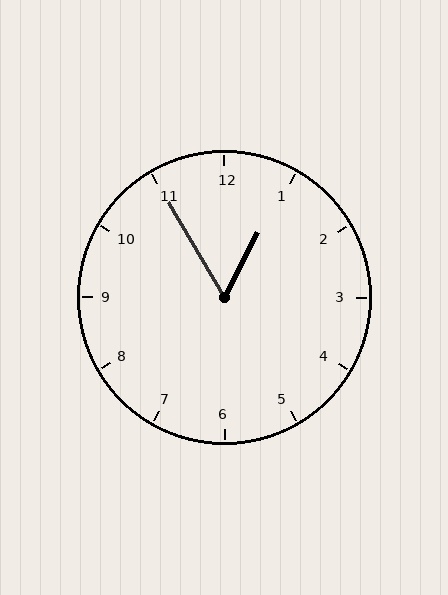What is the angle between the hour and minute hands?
Approximately 58 degrees.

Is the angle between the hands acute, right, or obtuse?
It is acute.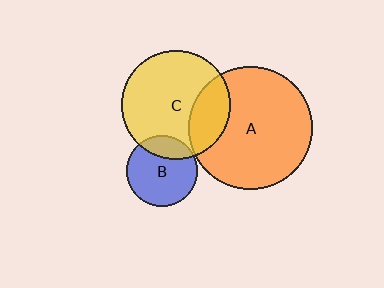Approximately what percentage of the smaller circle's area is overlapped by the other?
Approximately 20%.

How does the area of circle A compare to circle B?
Approximately 3.0 times.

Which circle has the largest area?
Circle A (orange).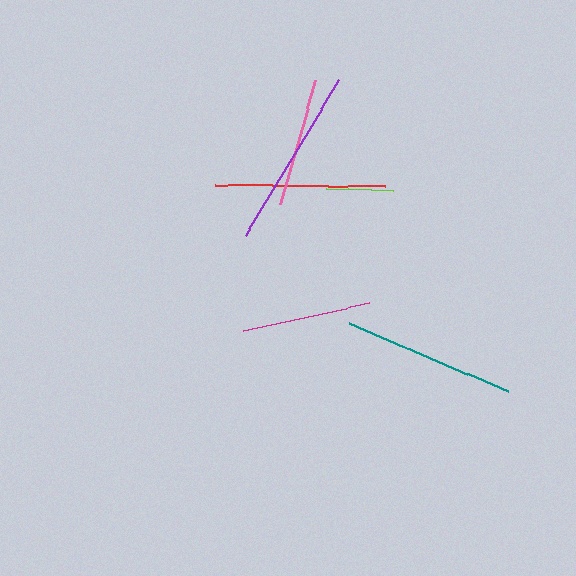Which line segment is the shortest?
The lime line is the shortest at approximately 67 pixels.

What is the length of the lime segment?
The lime segment is approximately 67 pixels long.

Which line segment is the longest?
The purple line is the longest at approximately 183 pixels.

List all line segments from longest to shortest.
From longest to shortest: purple, teal, red, pink, magenta, lime.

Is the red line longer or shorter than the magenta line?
The red line is longer than the magenta line.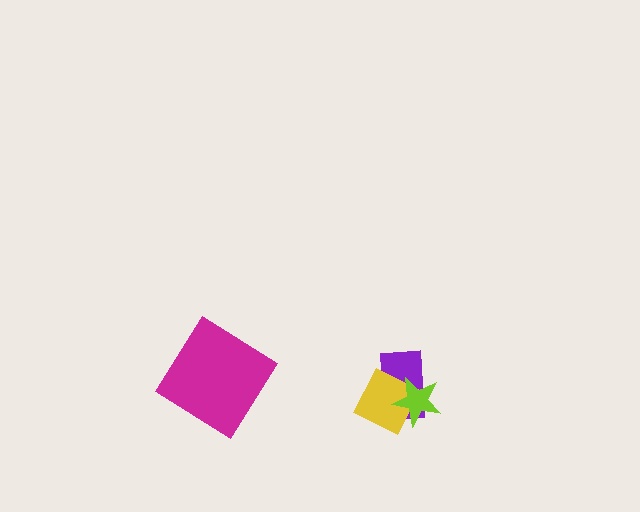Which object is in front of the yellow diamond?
The lime star is in front of the yellow diamond.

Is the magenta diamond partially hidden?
No, no other shape covers it.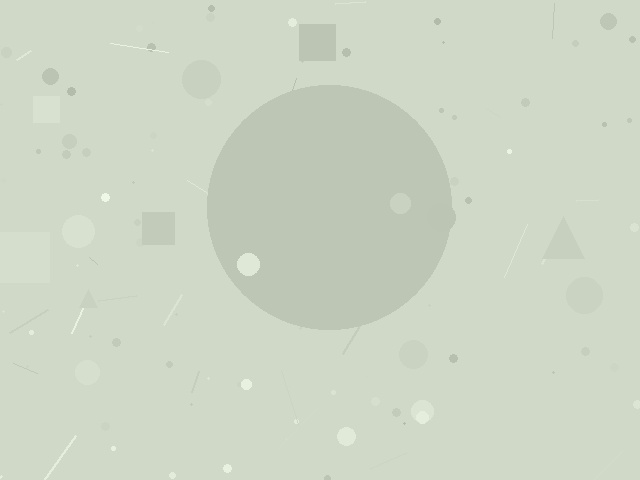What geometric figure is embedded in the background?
A circle is embedded in the background.